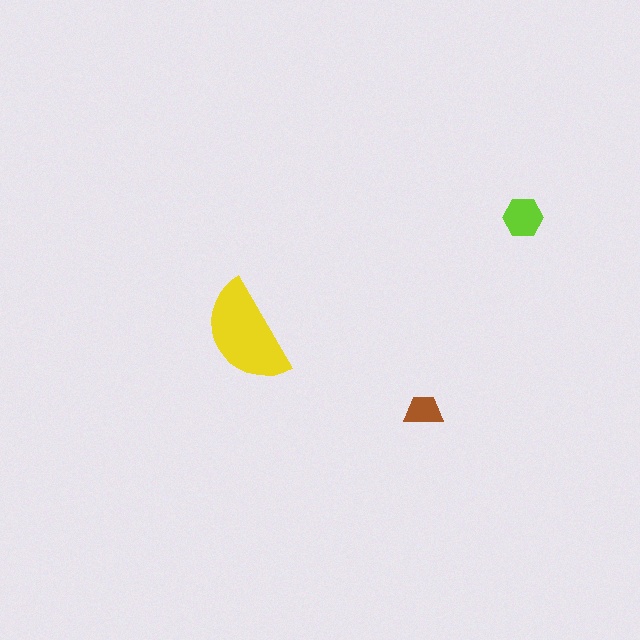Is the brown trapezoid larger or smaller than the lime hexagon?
Smaller.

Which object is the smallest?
The brown trapezoid.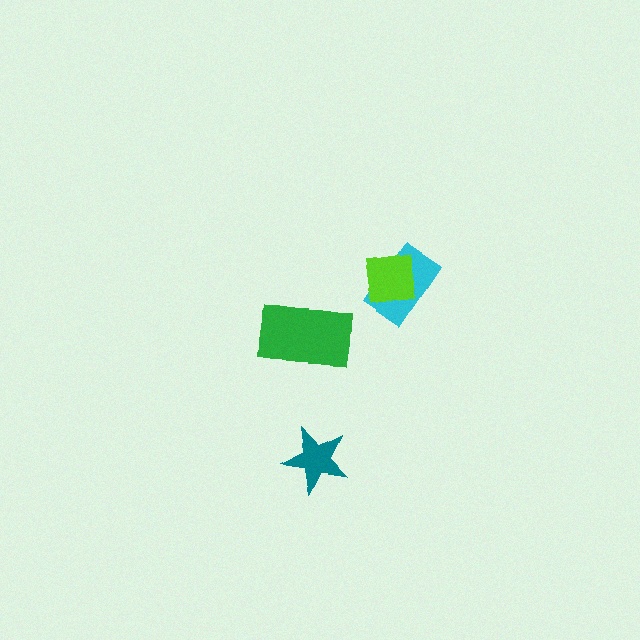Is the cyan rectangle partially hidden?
Yes, it is partially covered by another shape.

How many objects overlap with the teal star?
0 objects overlap with the teal star.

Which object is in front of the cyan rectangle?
The lime square is in front of the cyan rectangle.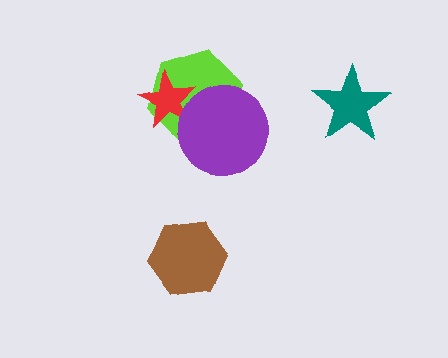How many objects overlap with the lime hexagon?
2 objects overlap with the lime hexagon.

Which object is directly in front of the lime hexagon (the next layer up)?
The red star is directly in front of the lime hexagon.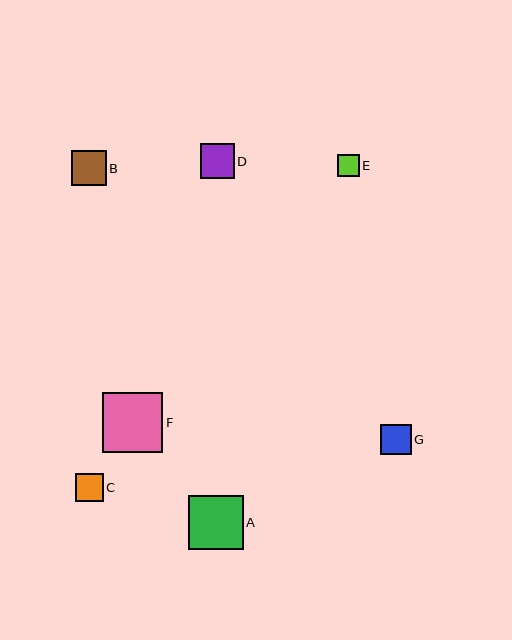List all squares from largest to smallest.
From largest to smallest: F, A, B, D, G, C, E.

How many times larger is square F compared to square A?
Square F is approximately 1.1 times the size of square A.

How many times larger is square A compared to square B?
Square A is approximately 1.6 times the size of square B.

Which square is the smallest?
Square E is the smallest with a size of approximately 22 pixels.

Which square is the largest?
Square F is the largest with a size of approximately 60 pixels.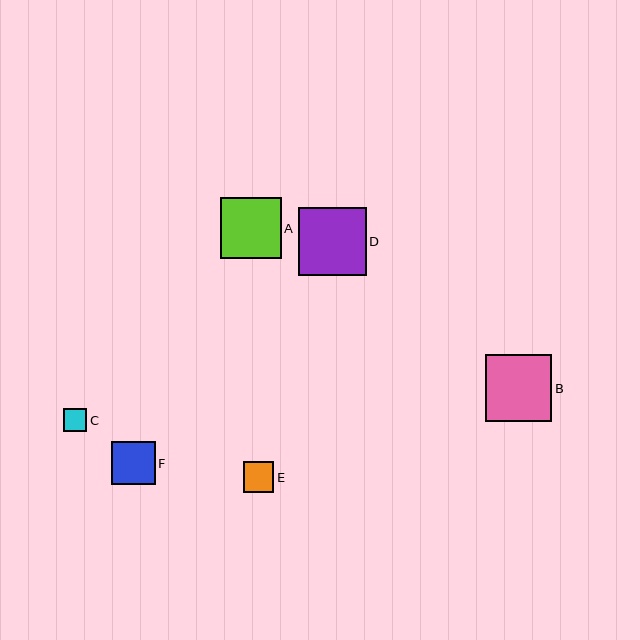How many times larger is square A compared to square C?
Square A is approximately 2.6 times the size of square C.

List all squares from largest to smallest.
From largest to smallest: D, B, A, F, E, C.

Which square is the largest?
Square D is the largest with a size of approximately 67 pixels.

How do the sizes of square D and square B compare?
Square D and square B are approximately the same size.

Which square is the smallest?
Square C is the smallest with a size of approximately 23 pixels.